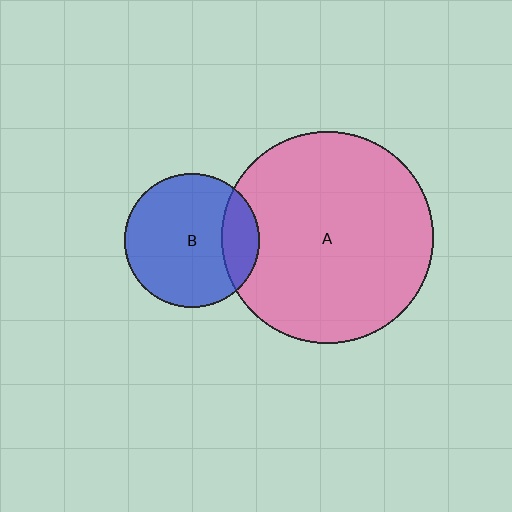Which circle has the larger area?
Circle A (pink).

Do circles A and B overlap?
Yes.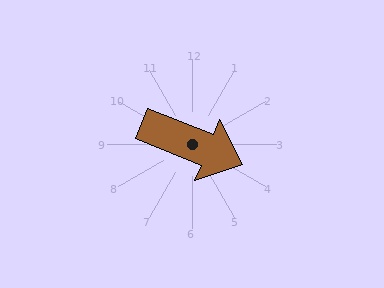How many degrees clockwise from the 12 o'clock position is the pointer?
Approximately 112 degrees.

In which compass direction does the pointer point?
East.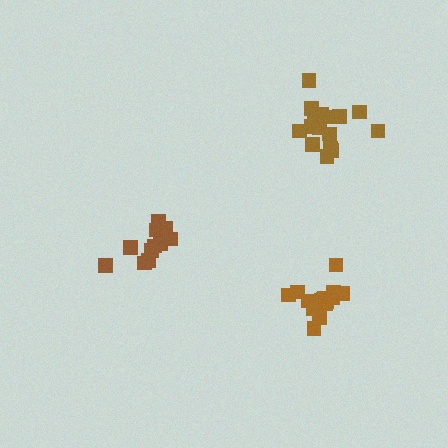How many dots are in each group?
Group 1: 11 dots, Group 2: 15 dots, Group 3: 16 dots (42 total).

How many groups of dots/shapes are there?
There are 3 groups.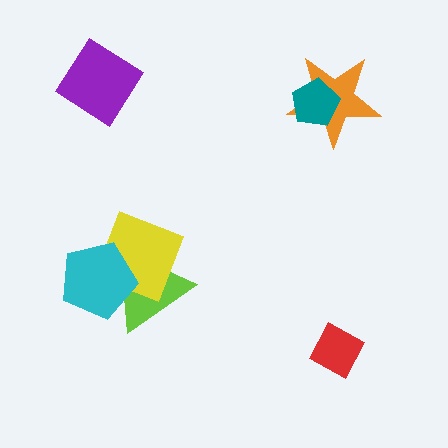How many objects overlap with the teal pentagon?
1 object overlaps with the teal pentagon.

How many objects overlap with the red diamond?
0 objects overlap with the red diamond.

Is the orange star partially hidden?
Yes, it is partially covered by another shape.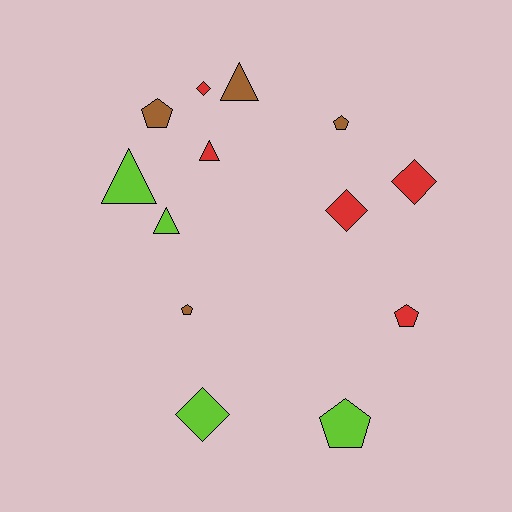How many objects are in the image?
There are 13 objects.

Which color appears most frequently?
Red, with 5 objects.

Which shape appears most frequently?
Pentagon, with 5 objects.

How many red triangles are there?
There is 1 red triangle.